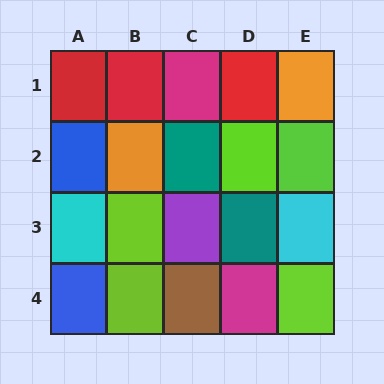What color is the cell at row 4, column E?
Lime.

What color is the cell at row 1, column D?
Red.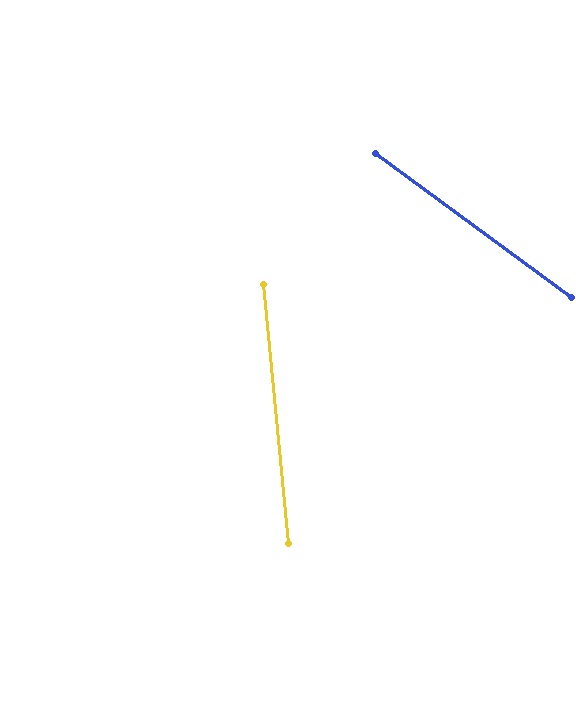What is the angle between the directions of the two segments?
Approximately 48 degrees.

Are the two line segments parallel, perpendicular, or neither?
Neither parallel nor perpendicular — they differ by about 48°.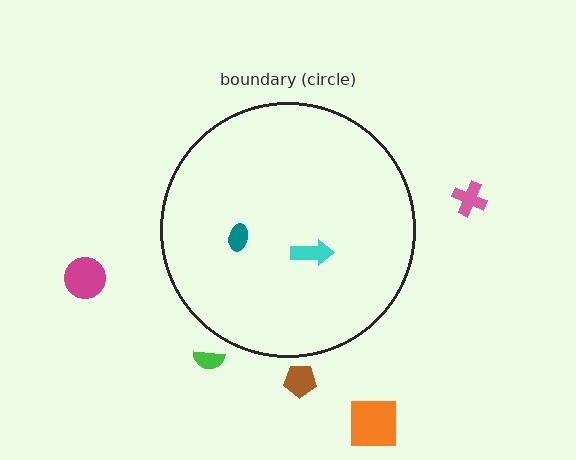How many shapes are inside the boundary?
2 inside, 5 outside.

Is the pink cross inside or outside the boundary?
Outside.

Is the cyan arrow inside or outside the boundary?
Inside.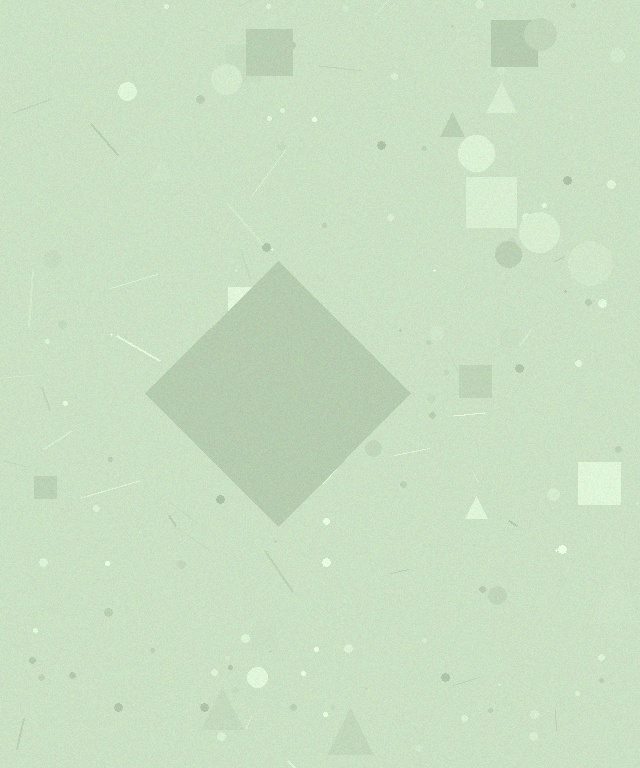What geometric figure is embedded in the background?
A diamond is embedded in the background.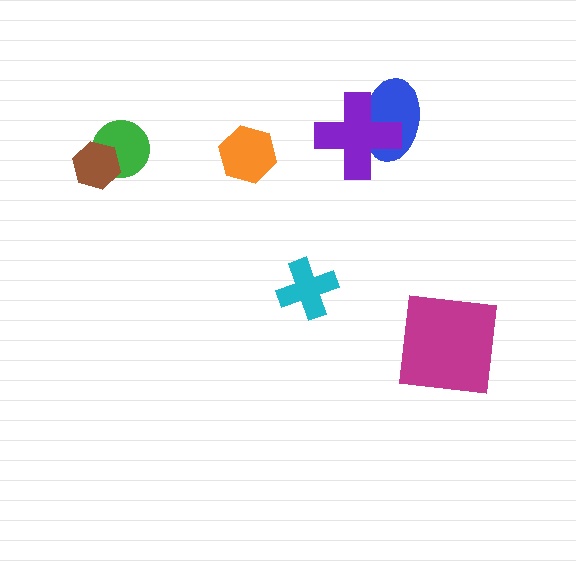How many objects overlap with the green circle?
1 object overlaps with the green circle.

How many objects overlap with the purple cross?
1 object overlaps with the purple cross.